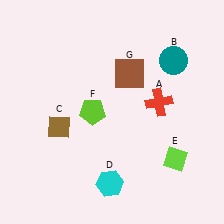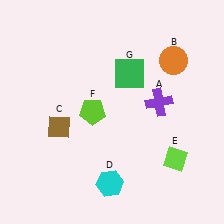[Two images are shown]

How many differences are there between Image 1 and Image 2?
There are 3 differences between the two images.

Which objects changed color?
A changed from red to purple. B changed from teal to orange. G changed from brown to green.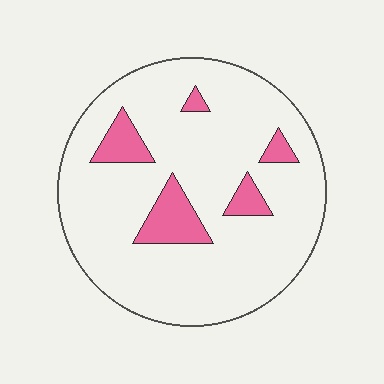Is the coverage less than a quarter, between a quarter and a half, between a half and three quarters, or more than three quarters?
Less than a quarter.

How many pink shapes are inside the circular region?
5.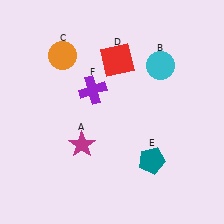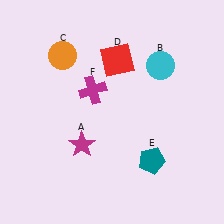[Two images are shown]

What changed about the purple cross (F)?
In Image 1, F is purple. In Image 2, it changed to magenta.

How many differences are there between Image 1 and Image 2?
There is 1 difference between the two images.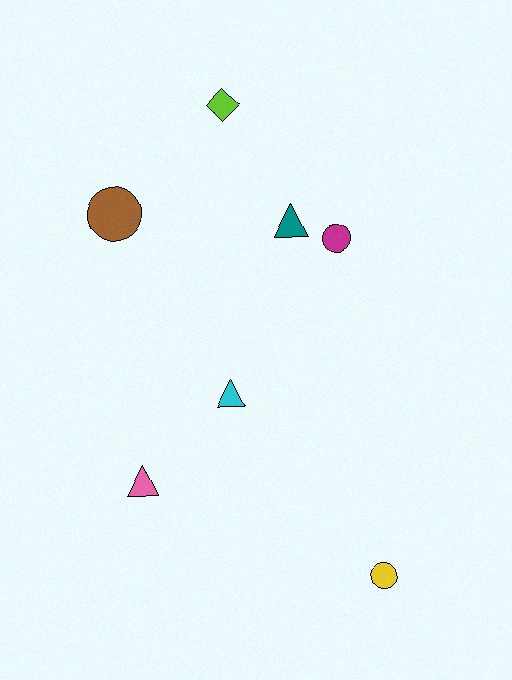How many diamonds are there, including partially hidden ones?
There is 1 diamond.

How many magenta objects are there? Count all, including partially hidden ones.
There is 1 magenta object.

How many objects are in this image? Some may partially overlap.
There are 7 objects.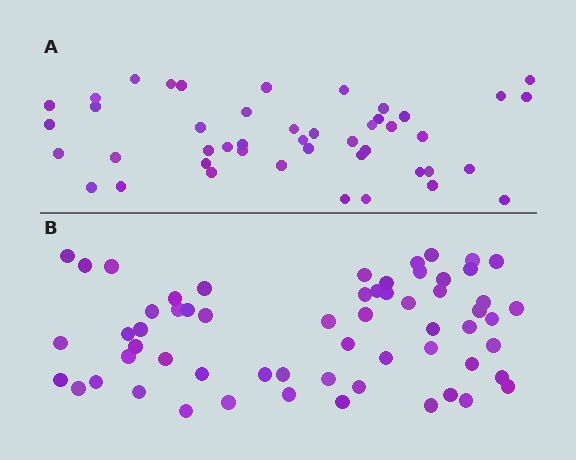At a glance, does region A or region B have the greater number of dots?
Region B (the bottom region) has more dots.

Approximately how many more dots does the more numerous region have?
Region B has approximately 15 more dots than region A.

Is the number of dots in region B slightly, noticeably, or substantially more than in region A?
Region B has noticeably more, but not dramatically so. The ratio is roughly 1.3 to 1.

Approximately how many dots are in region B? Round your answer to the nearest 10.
About 60 dots.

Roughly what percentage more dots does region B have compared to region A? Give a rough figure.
About 35% more.